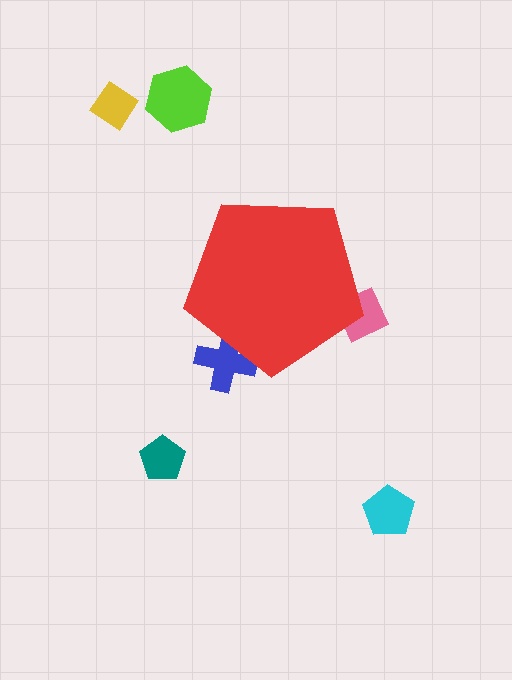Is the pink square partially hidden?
Yes, the pink square is partially hidden behind the red pentagon.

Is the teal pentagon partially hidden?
No, the teal pentagon is fully visible.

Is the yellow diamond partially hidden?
No, the yellow diamond is fully visible.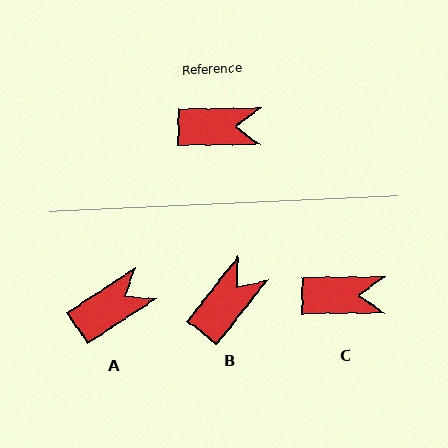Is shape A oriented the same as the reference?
No, it is off by about 33 degrees.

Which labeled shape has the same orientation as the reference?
C.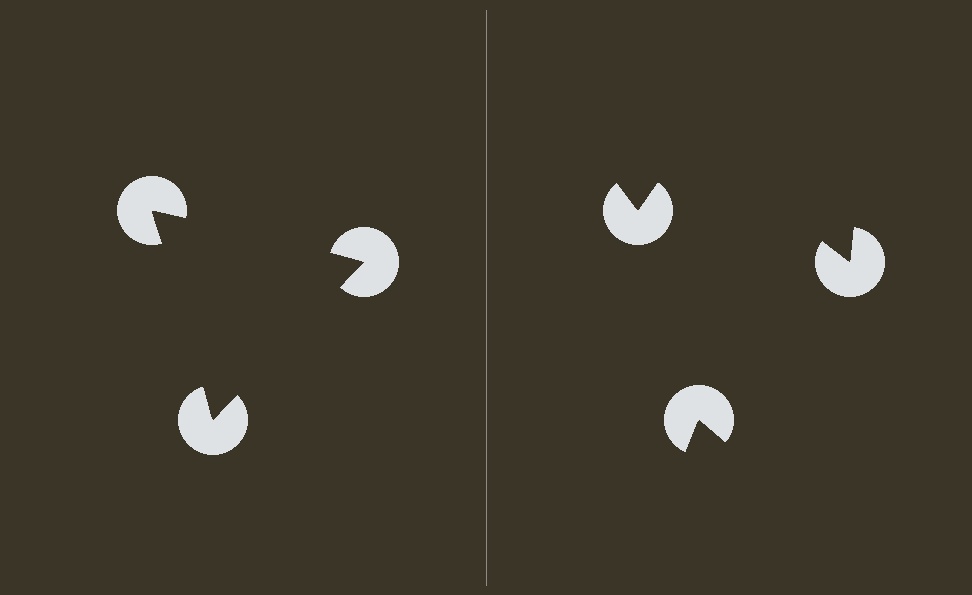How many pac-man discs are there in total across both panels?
6 — 3 on each side.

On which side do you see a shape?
An illusory triangle appears on the left side. On the right side the wedge cuts are rotated, so no coherent shape forms.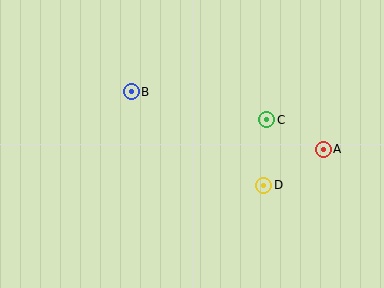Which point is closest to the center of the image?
Point C at (267, 120) is closest to the center.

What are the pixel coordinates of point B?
Point B is at (131, 92).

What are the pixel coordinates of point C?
Point C is at (267, 120).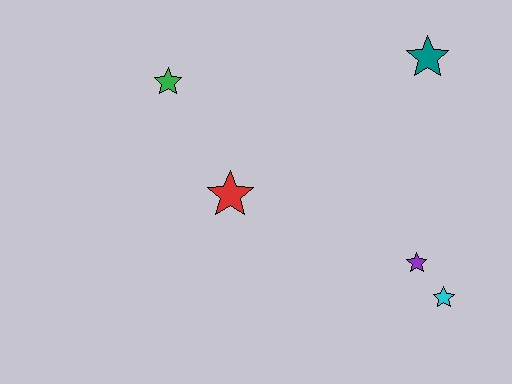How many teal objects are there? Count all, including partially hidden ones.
There is 1 teal object.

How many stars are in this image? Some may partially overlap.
There are 5 stars.